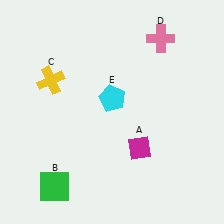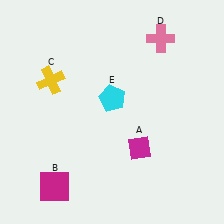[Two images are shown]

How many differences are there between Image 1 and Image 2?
There is 1 difference between the two images.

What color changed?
The square (B) changed from green in Image 1 to magenta in Image 2.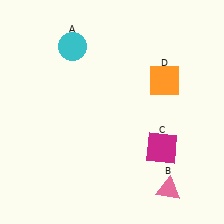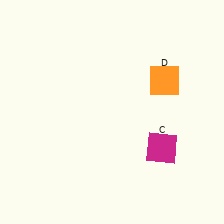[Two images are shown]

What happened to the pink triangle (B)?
The pink triangle (B) was removed in Image 2. It was in the bottom-right area of Image 1.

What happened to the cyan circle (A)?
The cyan circle (A) was removed in Image 2. It was in the top-left area of Image 1.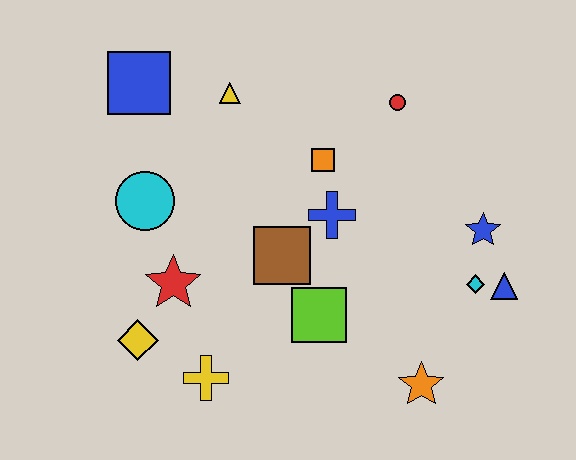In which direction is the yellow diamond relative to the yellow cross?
The yellow diamond is to the left of the yellow cross.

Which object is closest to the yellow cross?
The yellow diamond is closest to the yellow cross.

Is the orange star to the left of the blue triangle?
Yes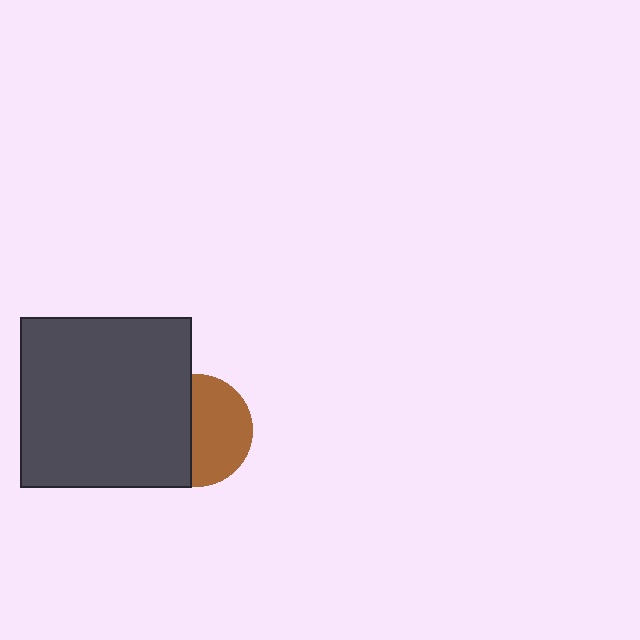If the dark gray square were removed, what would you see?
You would see the complete brown circle.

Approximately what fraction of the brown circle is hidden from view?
Roughly 44% of the brown circle is hidden behind the dark gray square.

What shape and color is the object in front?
The object in front is a dark gray square.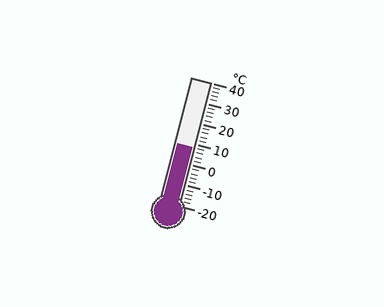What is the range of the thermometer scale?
The thermometer scale ranges from -20°C to 40°C.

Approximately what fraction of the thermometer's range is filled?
The thermometer is filled to approximately 45% of its range.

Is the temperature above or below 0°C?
The temperature is above 0°C.